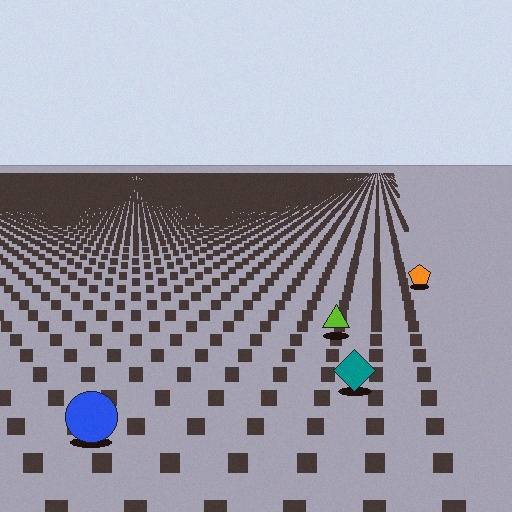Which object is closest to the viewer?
The blue circle is closest. The texture marks near it are larger and more spread out.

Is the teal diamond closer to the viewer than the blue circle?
No. The blue circle is closer — you can tell from the texture gradient: the ground texture is coarser near it.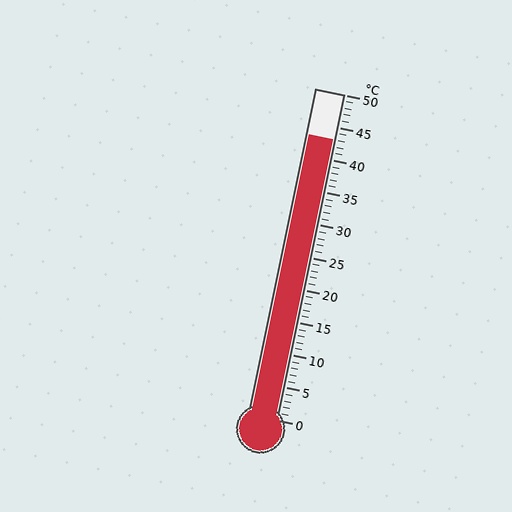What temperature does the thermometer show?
The thermometer shows approximately 43°C.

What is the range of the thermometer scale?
The thermometer scale ranges from 0°C to 50°C.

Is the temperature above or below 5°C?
The temperature is above 5°C.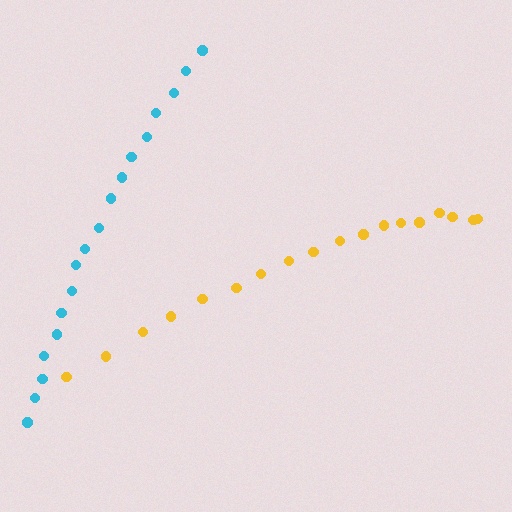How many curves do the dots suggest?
There are 2 distinct paths.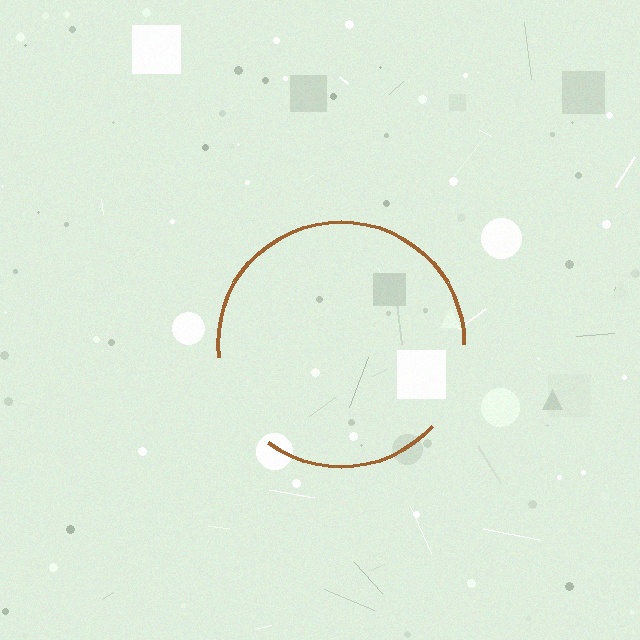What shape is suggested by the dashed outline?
The dashed outline suggests a circle.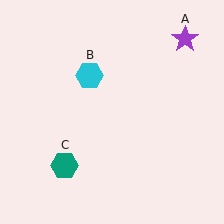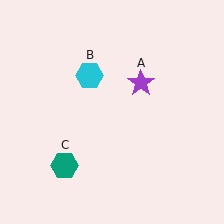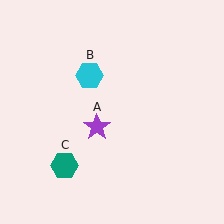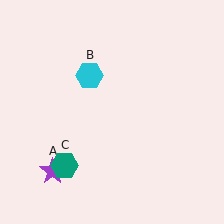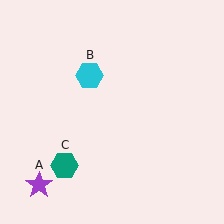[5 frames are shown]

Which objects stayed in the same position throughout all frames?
Cyan hexagon (object B) and teal hexagon (object C) remained stationary.